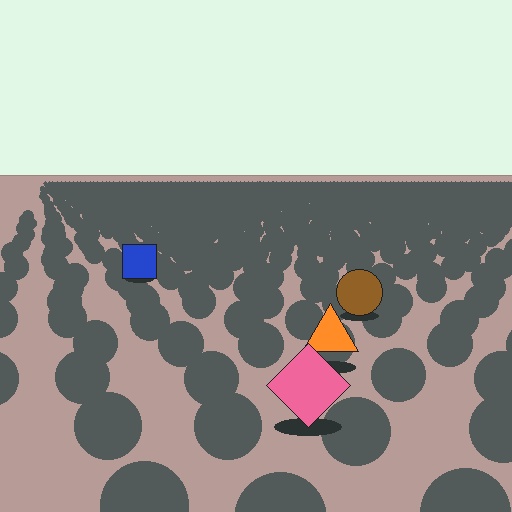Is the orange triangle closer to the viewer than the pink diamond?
No. The pink diamond is closer — you can tell from the texture gradient: the ground texture is coarser near it.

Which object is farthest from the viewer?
The blue square is farthest from the viewer. It appears smaller and the ground texture around it is denser.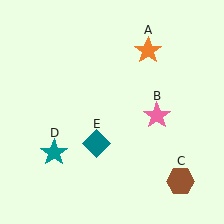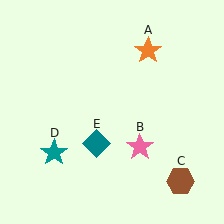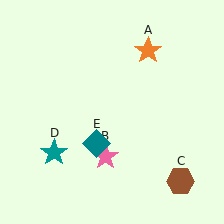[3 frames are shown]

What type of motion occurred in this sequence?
The pink star (object B) rotated clockwise around the center of the scene.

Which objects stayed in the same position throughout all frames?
Orange star (object A) and brown hexagon (object C) and teal star (object D) and teal diamond (object E) remained stationary.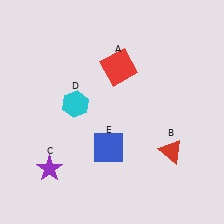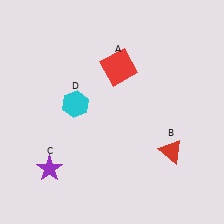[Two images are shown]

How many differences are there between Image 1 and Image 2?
There is 1 difference between the two images.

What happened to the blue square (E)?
The blue square (E) was removed in Image 2. It was in the bottom-left area of Image 1.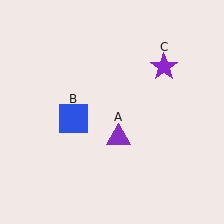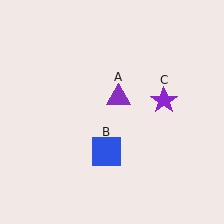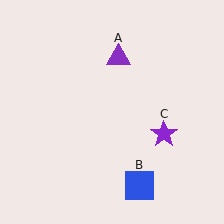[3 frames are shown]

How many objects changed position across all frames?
3 objects changed position: purple triangle (object A), blue square (object B), purple star (object C).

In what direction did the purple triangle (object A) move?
The purple triangle (object A) moved up.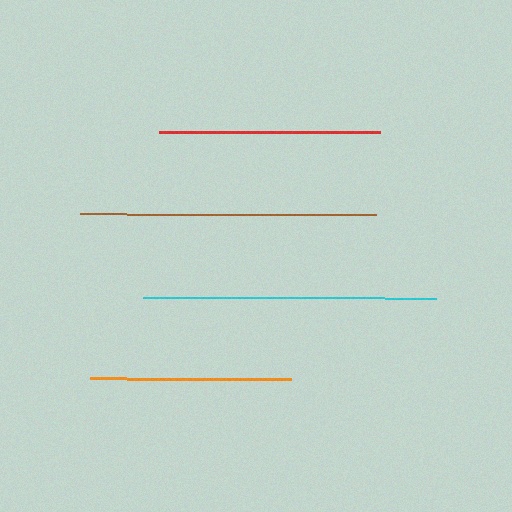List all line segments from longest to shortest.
From longest to shortest: brown, cyan, red, orange.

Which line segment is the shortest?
The orange line is the shortest at approximately 201 pixels.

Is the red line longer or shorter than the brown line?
The brown line is longer than the red line.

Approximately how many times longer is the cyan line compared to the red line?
The cyan line is approximately 1.3 times the length of the red line.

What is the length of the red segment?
The red segment is approximately 221 pixels long.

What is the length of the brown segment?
The brown segment is approximately 297 pixels long.